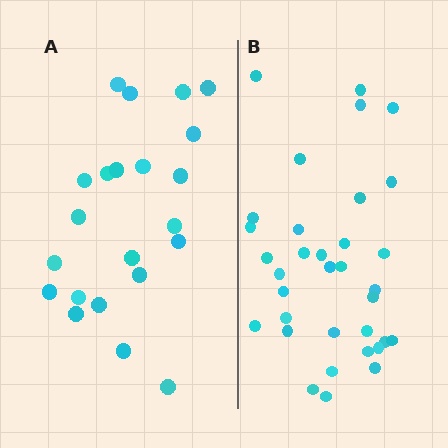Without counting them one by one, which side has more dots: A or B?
Region B (the right region) has more dots.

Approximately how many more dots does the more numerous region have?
Region B has roughly 12 or so more dots than region A.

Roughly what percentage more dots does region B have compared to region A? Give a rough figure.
About 55% more.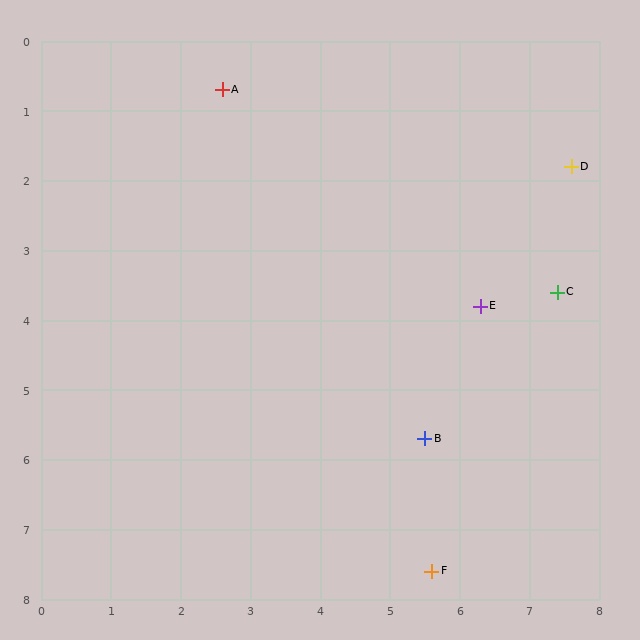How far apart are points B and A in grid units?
Points B and A are about 5.8 grid units apart.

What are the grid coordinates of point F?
Point F is at approximately (5.6, 7.6).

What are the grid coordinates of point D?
Point D is at approximately (7.6, 1.8).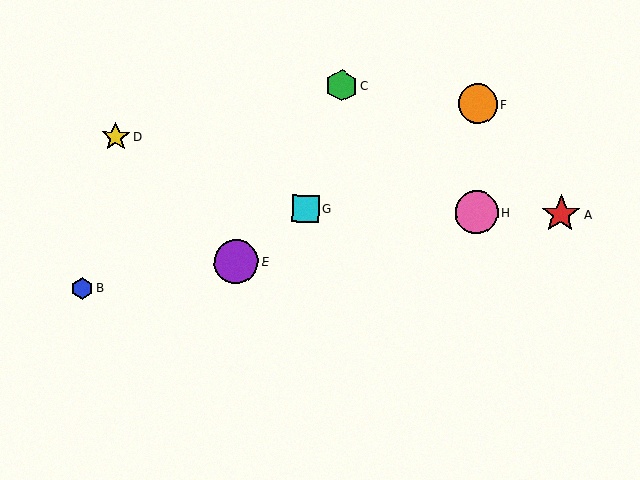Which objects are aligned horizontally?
Objects A, G, H are aligned horizontally.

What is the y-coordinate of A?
Object A is at y≈214.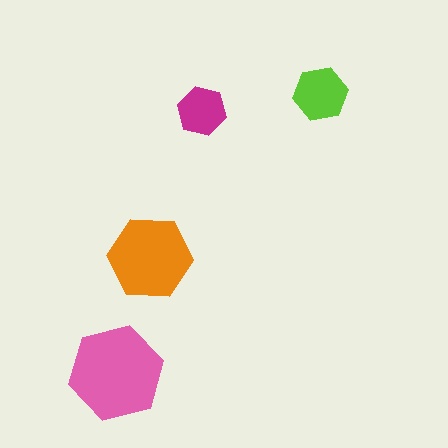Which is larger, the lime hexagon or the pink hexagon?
The pink one.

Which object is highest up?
The lime hexagon is topmost.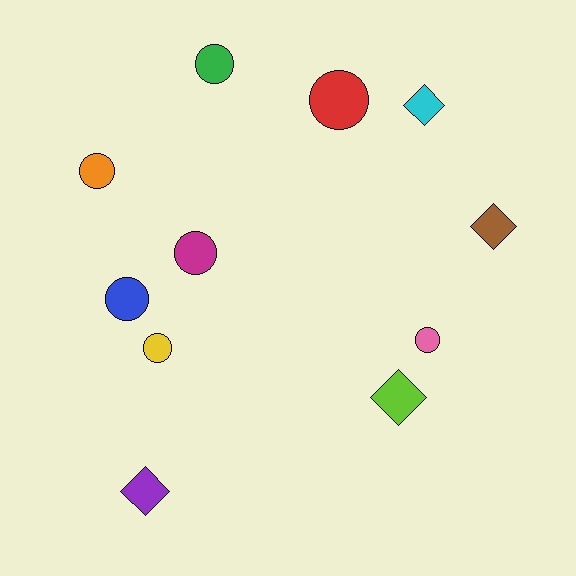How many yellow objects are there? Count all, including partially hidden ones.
There is 1 yellow object.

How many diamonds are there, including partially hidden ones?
There are 4 diamonds.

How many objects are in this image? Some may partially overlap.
There are 11 objects.